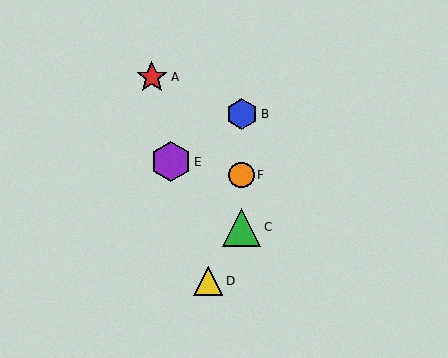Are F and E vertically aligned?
No, F is at x≈242 and E is at x≈171.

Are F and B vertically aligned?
Yes, both are at x≈242.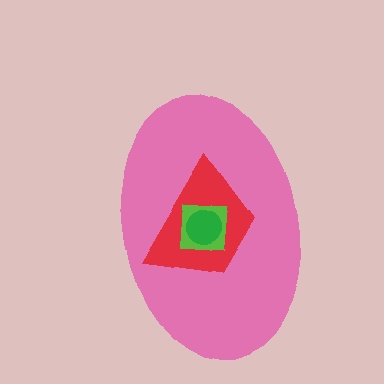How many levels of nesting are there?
4.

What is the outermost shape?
The pink ellipse.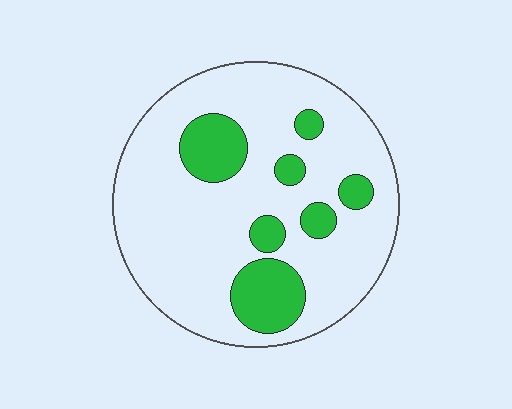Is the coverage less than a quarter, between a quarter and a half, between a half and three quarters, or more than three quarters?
Less than a quarter.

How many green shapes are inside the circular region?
7.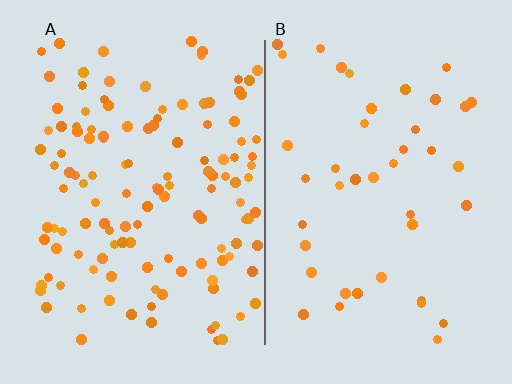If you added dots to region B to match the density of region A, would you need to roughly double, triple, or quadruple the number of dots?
Approximately triple.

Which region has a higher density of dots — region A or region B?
A (the left).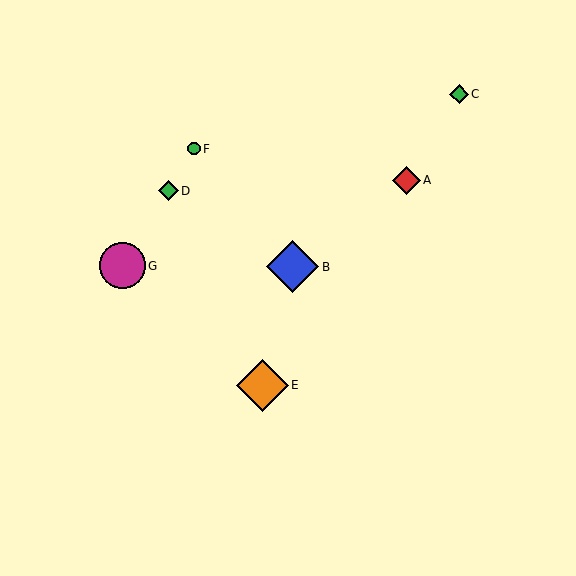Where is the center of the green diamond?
The center of the green diamond is at (169, 191).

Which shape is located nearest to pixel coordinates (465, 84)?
The green diamond (labeled C) at (459, 94) is nearest to that location.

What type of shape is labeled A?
Shape A is a red diamond.